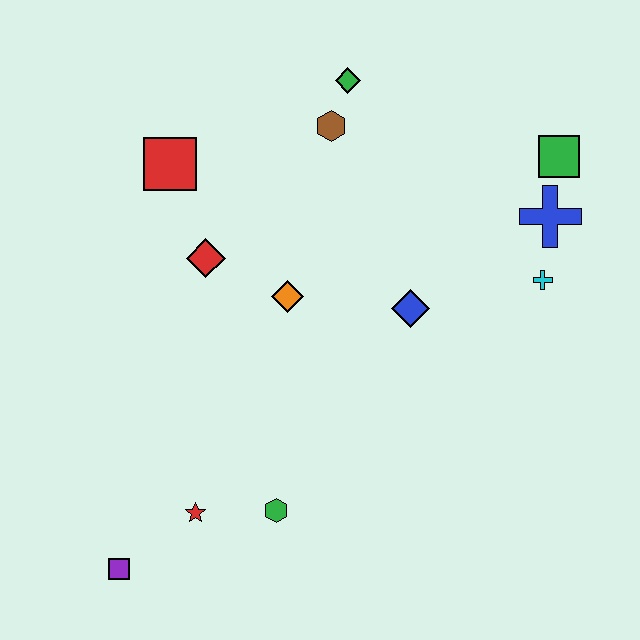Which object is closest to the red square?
The red diamond is closest to the red square.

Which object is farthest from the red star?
The green square is farthest from the red star.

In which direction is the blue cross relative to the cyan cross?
The blue cross is above the cyan cross.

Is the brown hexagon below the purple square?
No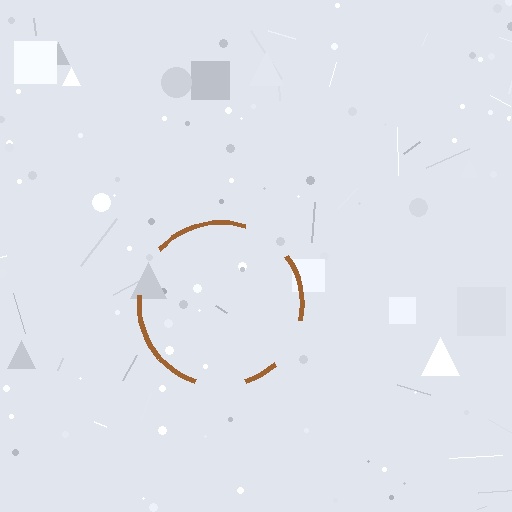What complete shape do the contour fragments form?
The contour fragments form a circle.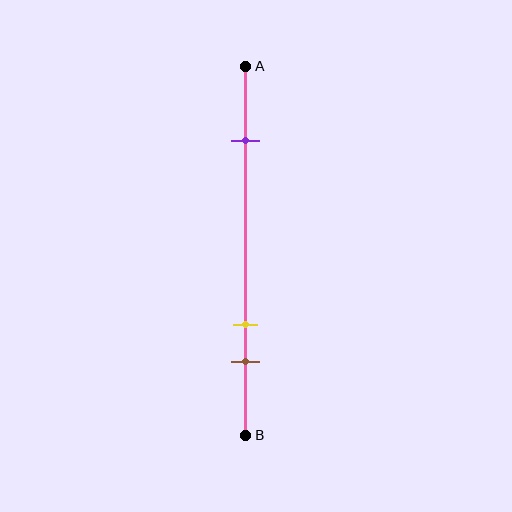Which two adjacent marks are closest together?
The yellow and brown marks are the closest adjacent pair.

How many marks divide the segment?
There are 3 marks dividing the segment.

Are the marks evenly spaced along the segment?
No, the marks are not evenly spaced.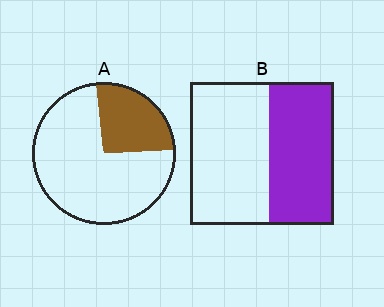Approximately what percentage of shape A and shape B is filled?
A is approximately 25% and B is approximately 45%.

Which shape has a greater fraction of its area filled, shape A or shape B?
Shape B.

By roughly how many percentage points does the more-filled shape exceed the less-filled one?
By roughly 20 percentage points (B over A).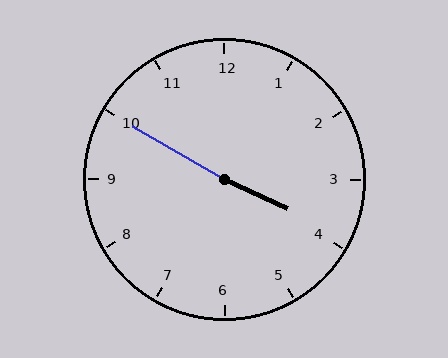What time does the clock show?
3:50.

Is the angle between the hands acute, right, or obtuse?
It is obtuse.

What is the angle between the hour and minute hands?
Approximately 175 degrees.